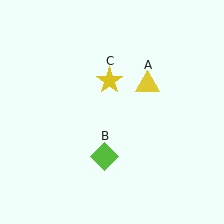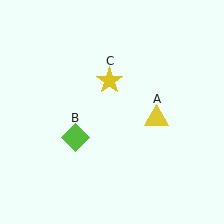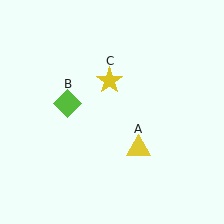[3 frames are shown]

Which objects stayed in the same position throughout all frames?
Yellow star (object C) remained stationary.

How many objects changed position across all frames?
2 objects changed position: yellow triangle (object A), lime diamond (object B).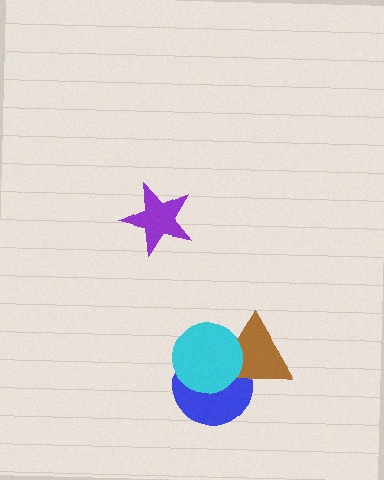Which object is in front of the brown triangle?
The cyan circle is in front of the brown triangle.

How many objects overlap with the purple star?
0 objects overlap with the purple star.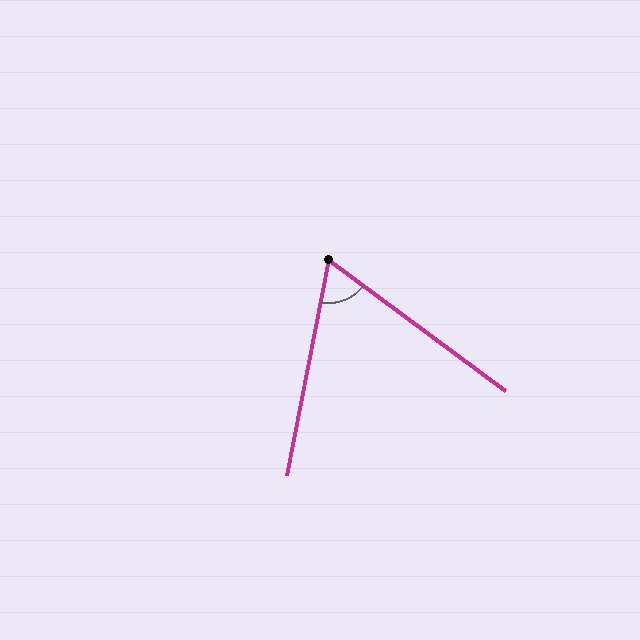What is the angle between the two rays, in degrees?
Approximately 64 degrees.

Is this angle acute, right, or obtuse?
It is acute.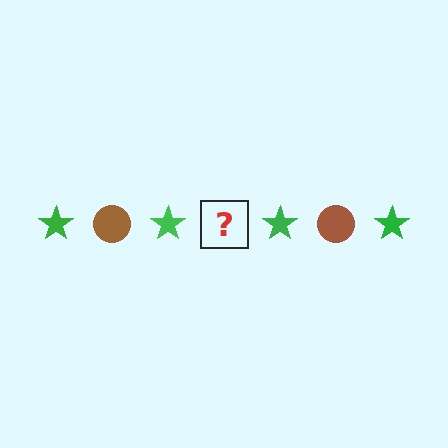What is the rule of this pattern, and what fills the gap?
The rule is that the pattern alternates between green star and brown circle. The gap should be filled with a brown circle.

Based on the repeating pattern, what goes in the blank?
The blank should be a brown circle.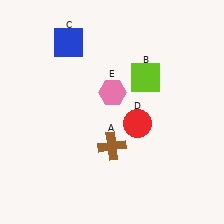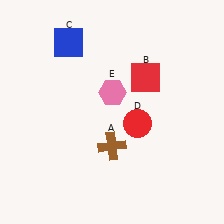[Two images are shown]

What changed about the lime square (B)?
In Image 1, B is lime. In Image 2, it changed to red.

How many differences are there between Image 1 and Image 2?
There is 1 difference between the two images.